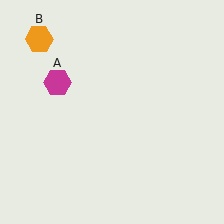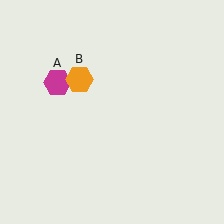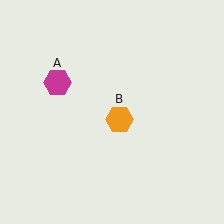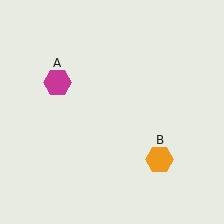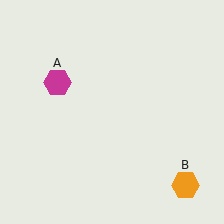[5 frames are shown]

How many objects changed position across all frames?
1 object changed position: orange hexagon (object B).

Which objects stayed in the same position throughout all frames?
Magenta hexagon (object A) remained stationary.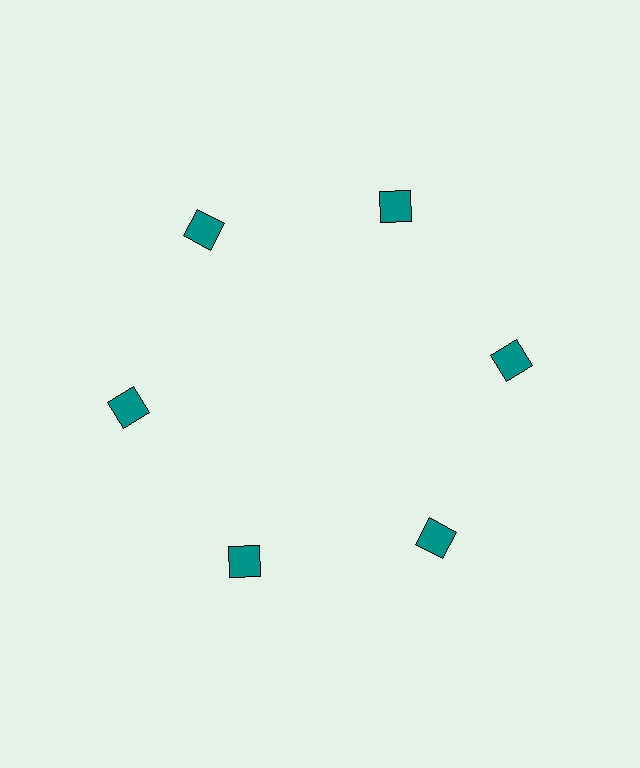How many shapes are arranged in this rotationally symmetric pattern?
There are 6 shapes, arranged in 6 groups of 1.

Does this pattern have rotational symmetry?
Yes, this pattern has 6-fold rotational symmetry. It looks the same after rotating 60 degrees around the center.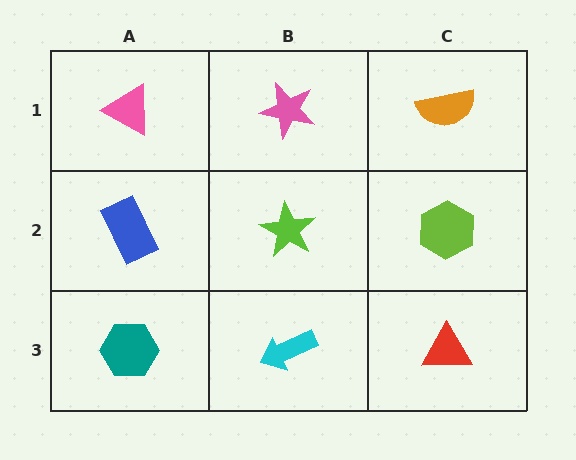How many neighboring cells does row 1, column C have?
2.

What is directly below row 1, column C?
A lime hexagon.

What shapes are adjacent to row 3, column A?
A blue rectangle (row 2, column A), a cyan arrow (row 3, column B).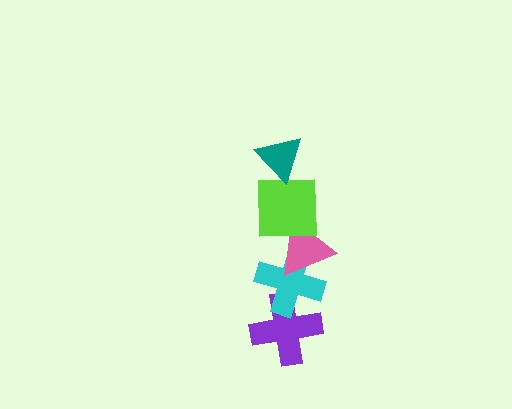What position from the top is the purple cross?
The purple cross is 5th from the top.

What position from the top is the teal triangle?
The teal triangle is 1st from the top.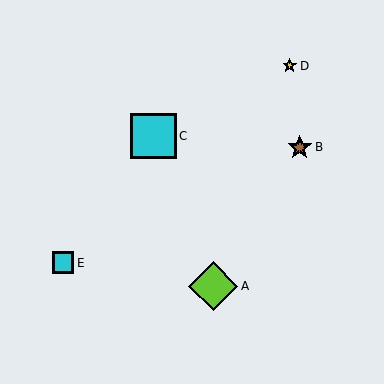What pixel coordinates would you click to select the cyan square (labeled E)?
Click at (63, 263) to select the cyan square E.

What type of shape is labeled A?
Shape A is a lime diamond.